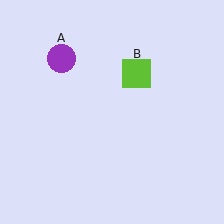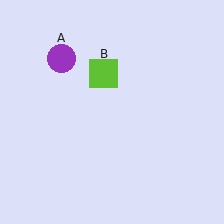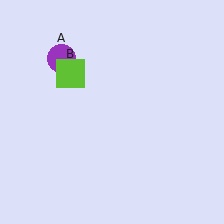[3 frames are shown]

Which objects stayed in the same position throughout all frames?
Purple circle (object A) remained stationary.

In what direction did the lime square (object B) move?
The lime square (object B) moved left.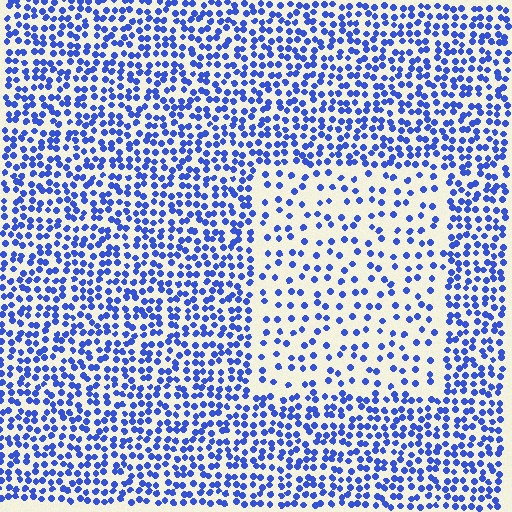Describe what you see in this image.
The image contains small blue elements arranged at two different densities. A rectangle-shaped region is visible where the elements are less densely packed than the surrounding area.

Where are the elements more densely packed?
The elements are more densely packed outside the rectangle boundary.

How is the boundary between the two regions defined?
The boundary is defined by a change in element density (approximately 2.2x ratio). All elements are the same color, size, and shape.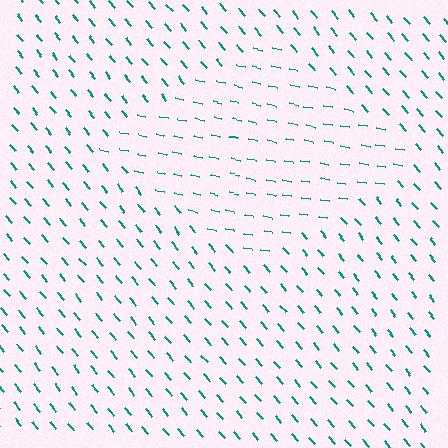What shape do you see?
I see a diamond.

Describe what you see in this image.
The image is filled with small teal line segments. A diamond region in the image has lines oriented differently from the surrounding lines, creating a visible texture boundary.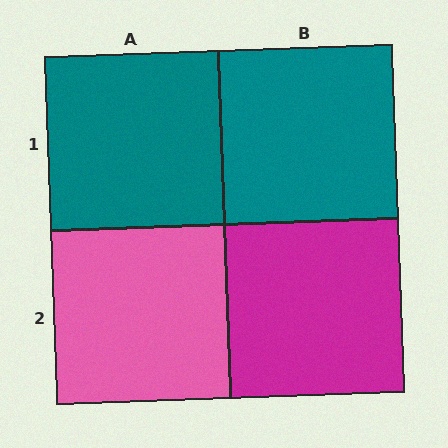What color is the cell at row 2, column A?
Pink.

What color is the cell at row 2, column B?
Magenta.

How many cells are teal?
2 cells are teal.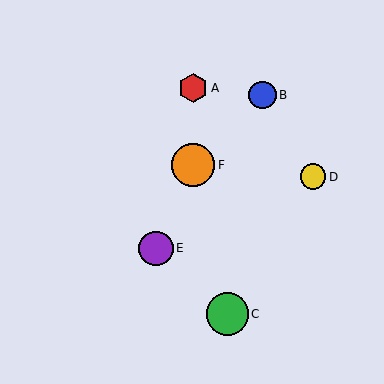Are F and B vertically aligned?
No, F is at x≈193 and B is at x≈262.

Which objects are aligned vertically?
Objects A, F are aligned vertically.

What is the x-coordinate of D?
Object D is at x≈313.